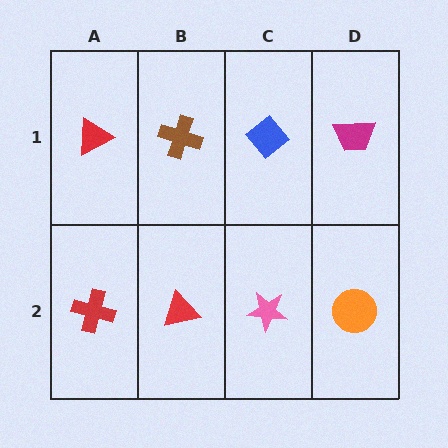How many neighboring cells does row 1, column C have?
3.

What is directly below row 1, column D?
An orange circle.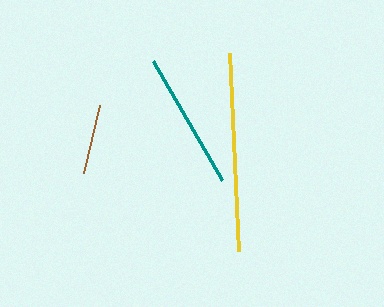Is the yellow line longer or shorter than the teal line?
The yellow line is longer than the teal line.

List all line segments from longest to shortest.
From longest to shortest: yellow, teal, brown.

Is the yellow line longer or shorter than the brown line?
The yellow line is longer than the brown line.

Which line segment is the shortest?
The brown line is the shortest at approximately 70 pixels.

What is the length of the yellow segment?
The yellow segment is approximately 198 pixels long.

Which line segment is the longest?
The yellow line is the longest at approximately 198 pixels.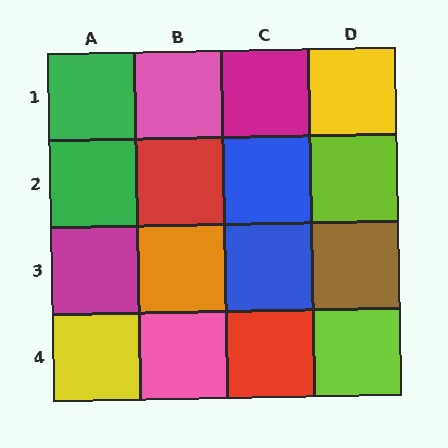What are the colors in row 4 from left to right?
Yellow, pink, red, lime.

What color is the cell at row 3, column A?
Magenta.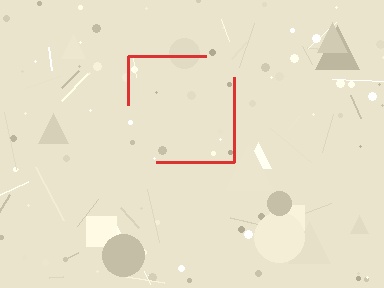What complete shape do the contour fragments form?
The contour fragments form a square.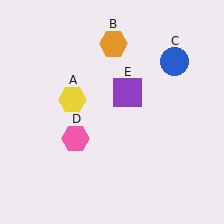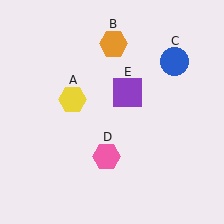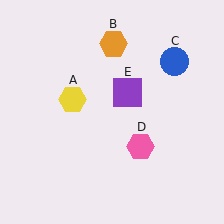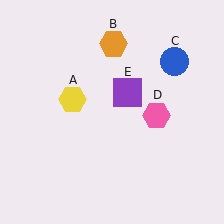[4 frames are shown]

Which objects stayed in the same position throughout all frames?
Yellow hexagon (object A) and orange hexagon (object B) and blue circle (object C) and purple square (object E) remained stationary.